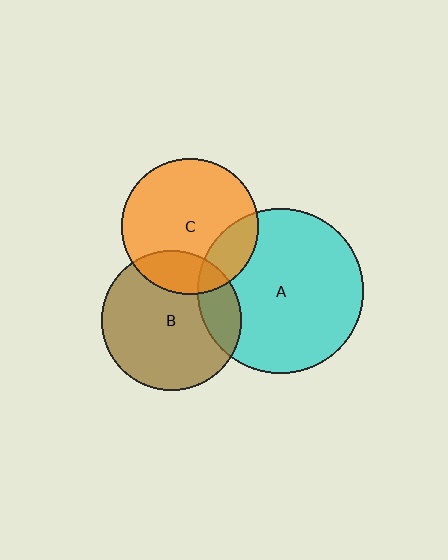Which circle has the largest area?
Circle A (cyan).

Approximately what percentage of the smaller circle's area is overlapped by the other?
Approximately 20%.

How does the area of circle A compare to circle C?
Approximately 1.5 times.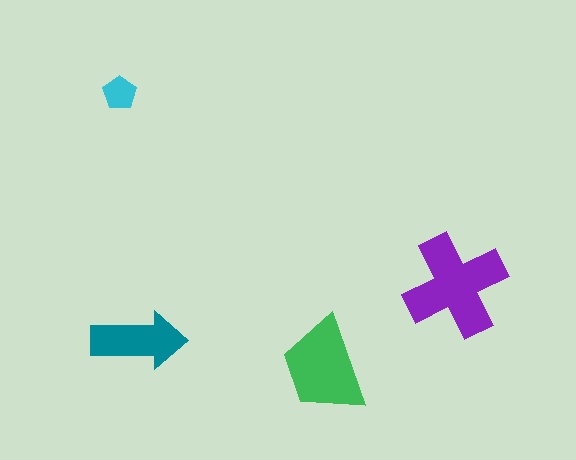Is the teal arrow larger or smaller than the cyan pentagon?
Larger.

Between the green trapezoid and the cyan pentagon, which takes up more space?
The green trapezoid.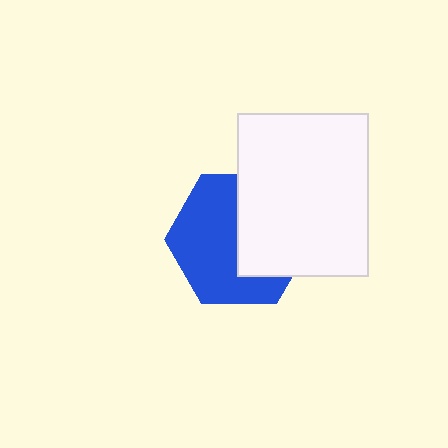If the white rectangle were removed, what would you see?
You would see the complete blue hexagon.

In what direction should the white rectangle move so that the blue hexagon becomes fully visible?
The white rectangle should move right. That is the shortest direction to clear the overlap and leave the blue hexagon fully visible.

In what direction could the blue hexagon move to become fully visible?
The blue hexagon could move left. That would shift it out from behind the white rectangle entirely.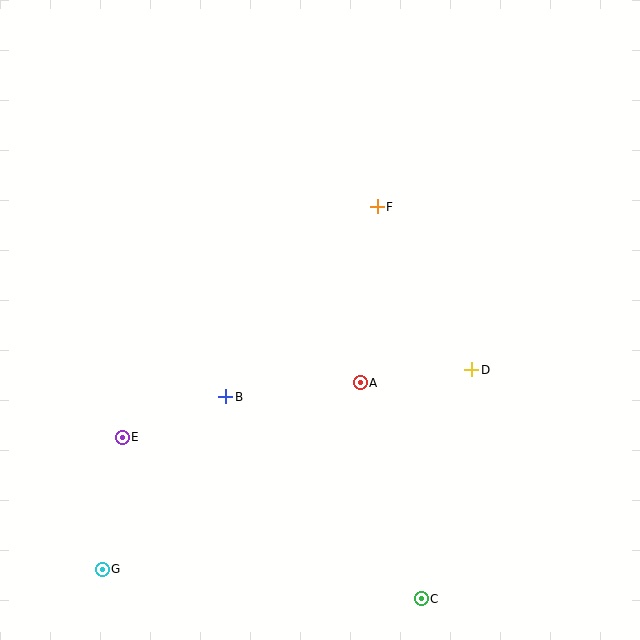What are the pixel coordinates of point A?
Point A is at (360, 383).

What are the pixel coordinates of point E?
Point E is at (122, 437).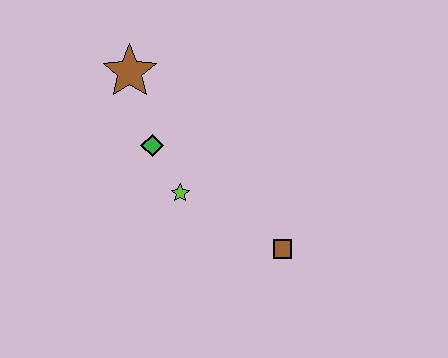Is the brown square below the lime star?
Yes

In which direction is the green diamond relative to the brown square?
The green diamond is to the left of the brown square.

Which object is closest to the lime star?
The green diamond is closest to the lime star.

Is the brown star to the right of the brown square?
No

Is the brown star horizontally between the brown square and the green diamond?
No